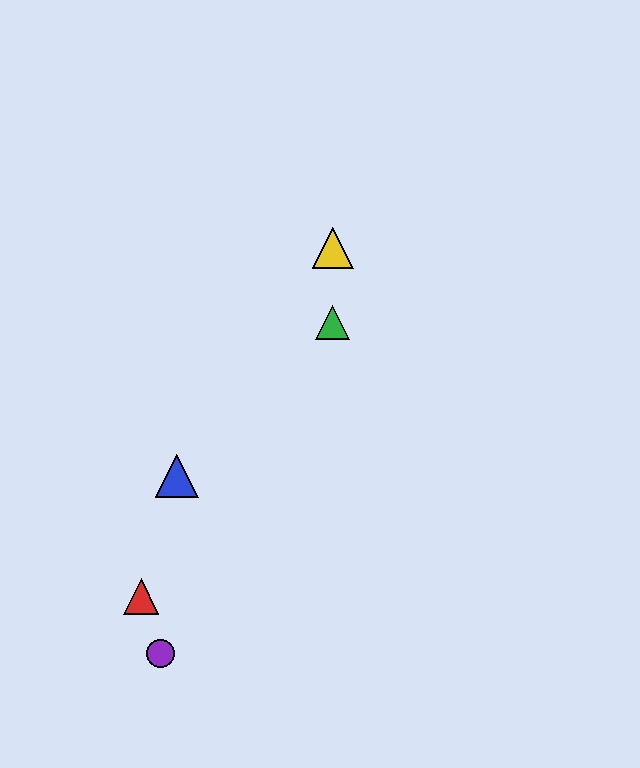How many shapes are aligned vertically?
2 shapes (the green triangle, the yellow triangle) are aligned vertically.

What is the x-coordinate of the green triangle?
The green triangle is at x≈333.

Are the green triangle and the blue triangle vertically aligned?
No, the green triangle is at x≈333 and the blue triangle is at x≈177.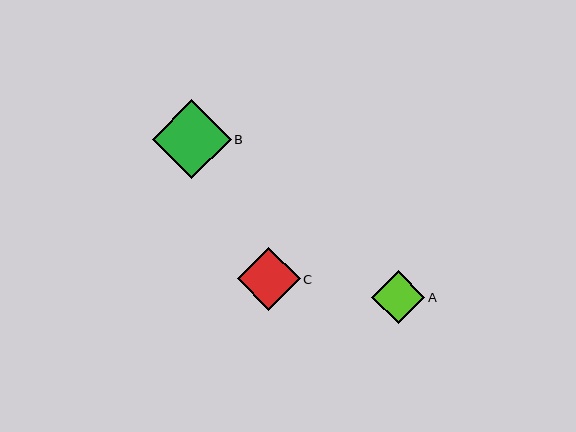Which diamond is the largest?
Diamond B is the largest with a size of approximately 79 pixels.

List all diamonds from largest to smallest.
From largest to smallest: B, C, A.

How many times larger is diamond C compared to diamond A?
Diamond C is approximately 1.2 times the size of diamond A.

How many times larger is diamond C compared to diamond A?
Diamond C is approximately 1.2 times the size of diamond A.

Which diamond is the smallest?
Diamond A is the smallest with a size of approximately 54 pixels.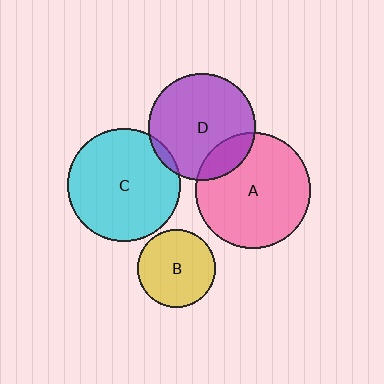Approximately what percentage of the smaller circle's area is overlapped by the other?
Approximately 5%.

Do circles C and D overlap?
Yes.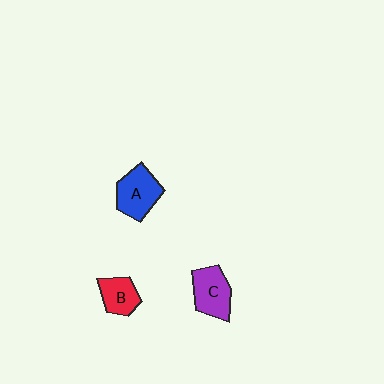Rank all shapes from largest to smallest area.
From largest to smallest: A (blue), C (purple), B (red).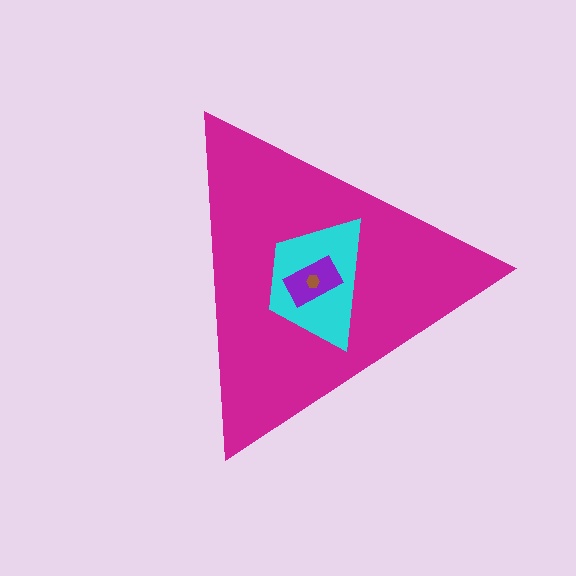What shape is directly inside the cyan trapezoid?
The purple rectangle.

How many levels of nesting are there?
4.